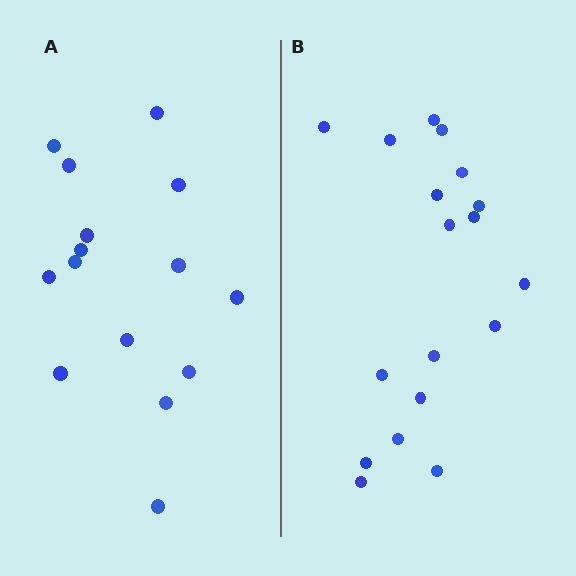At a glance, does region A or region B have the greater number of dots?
Region B (the right region) has more dots.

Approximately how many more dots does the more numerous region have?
Region B has just a few more — roughly 2 or 3 more dots than region A.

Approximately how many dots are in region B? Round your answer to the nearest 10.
About 20 dots. (The exact count is 18, which rounds to 20.)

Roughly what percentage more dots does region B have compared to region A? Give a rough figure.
About 20% more.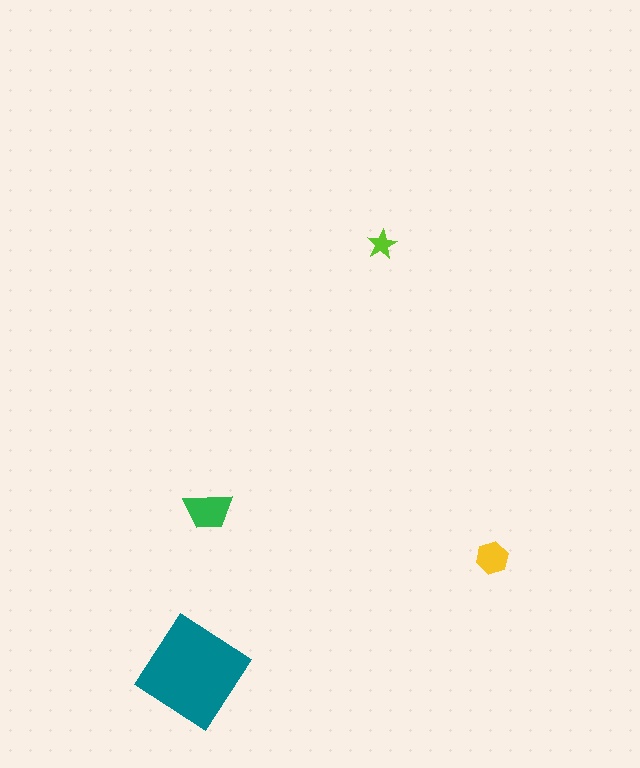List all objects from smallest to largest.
The lime star, the yellow hexagon, the green trapezoid, the teal diamond.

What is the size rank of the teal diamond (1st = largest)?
1st.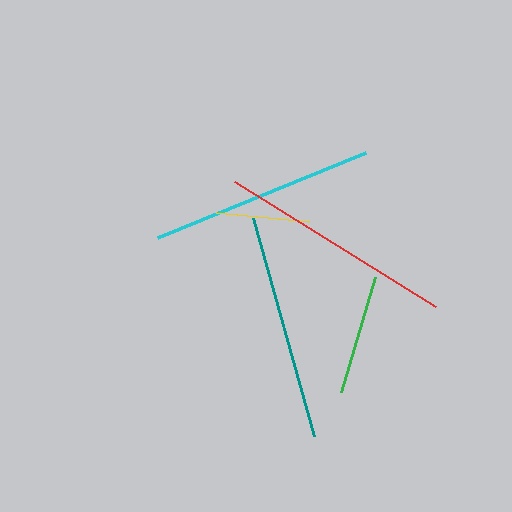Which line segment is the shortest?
The yellow line is the shortest at approximately 94 pixels.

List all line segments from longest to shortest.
From longest to shortest: red, teal, cyan, green, yellow.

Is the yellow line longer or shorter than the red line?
The red line is longer than the yellow line.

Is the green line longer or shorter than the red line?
The red line is longer than the green line.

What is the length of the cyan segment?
The cyan segment is approximately 225 pixels long.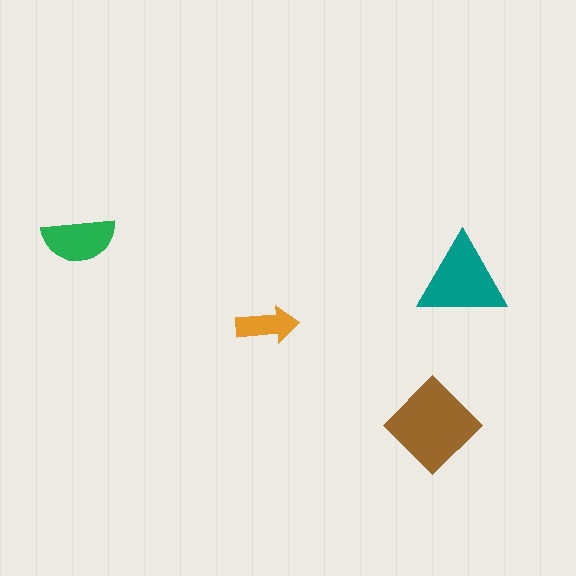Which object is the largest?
The brown diamond.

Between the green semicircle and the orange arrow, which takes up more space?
The green semicircle.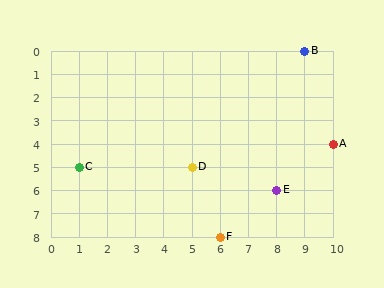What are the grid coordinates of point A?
Point A is at grid coordinates (10, 4).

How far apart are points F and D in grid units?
Points F and D are 1 column and 3 rows apart (about 3.2 grid units diagonally).